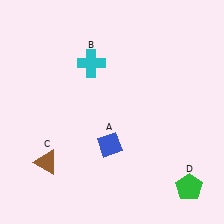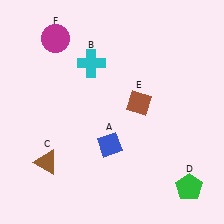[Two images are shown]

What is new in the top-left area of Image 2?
A magenta circle (F) was added in the top-left area of Image 2.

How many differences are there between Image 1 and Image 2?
There are 2 differences between the two images.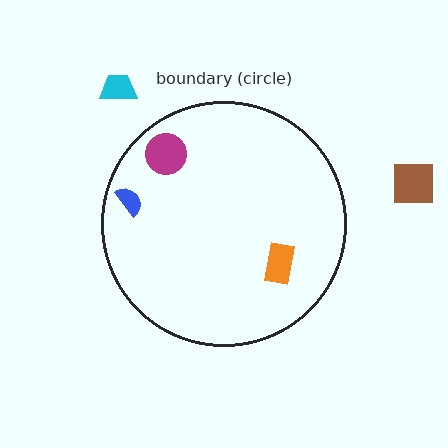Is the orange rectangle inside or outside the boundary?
Inside.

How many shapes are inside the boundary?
3 inside, 2 outside.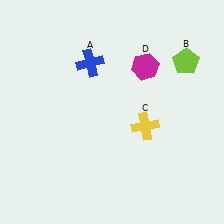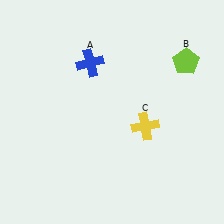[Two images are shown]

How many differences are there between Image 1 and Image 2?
There is 1 difference between the two images.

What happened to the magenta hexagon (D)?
The magenta hexagon (D) was removed in Image 2. It was in the top-right area of Image 1.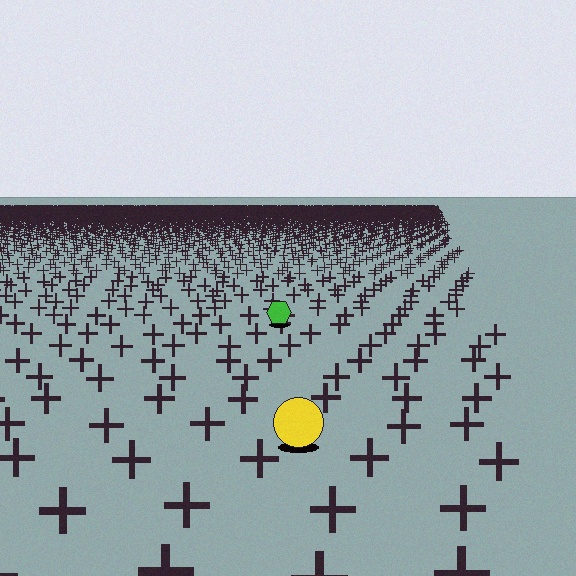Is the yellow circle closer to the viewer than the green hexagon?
Yes. The yellow circle is closer — you can tell from the texture gradient: the ground texture is coarser near it.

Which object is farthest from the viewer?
The green hexagon is farthest from the viewer. It appears smaller and the ground texture around it is denser.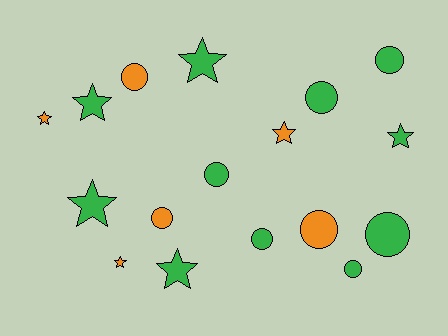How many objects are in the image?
There are 17 objects.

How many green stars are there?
There are 5 green stars.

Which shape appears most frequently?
Circle, with 9 objects.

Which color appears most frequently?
Green, with 11 objects.